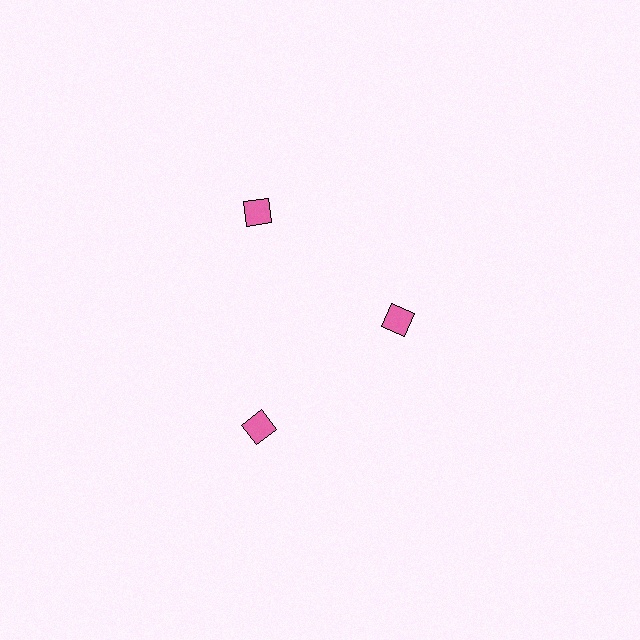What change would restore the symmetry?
The symmetry would be restored by moving it outward, back onto the ring so that all 3 squares sit at equal angles and equal distance from the center.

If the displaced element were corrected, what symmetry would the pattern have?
It would have 3-fold rotational symmetry — the pattern would map onto itself every 120 degrees.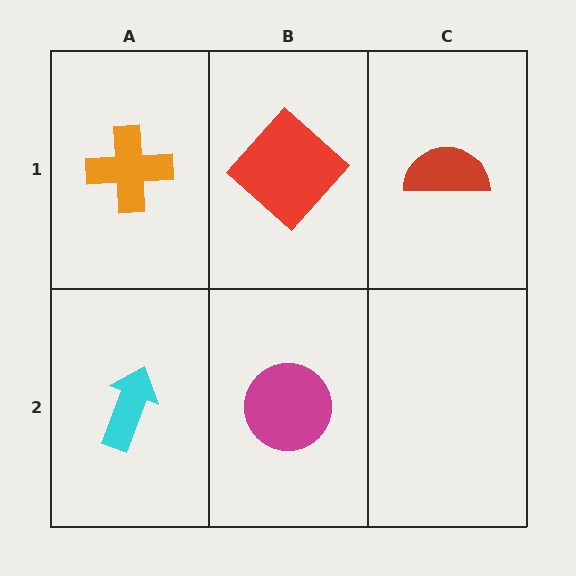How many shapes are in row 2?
2 shapes.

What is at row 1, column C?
A red semicircle.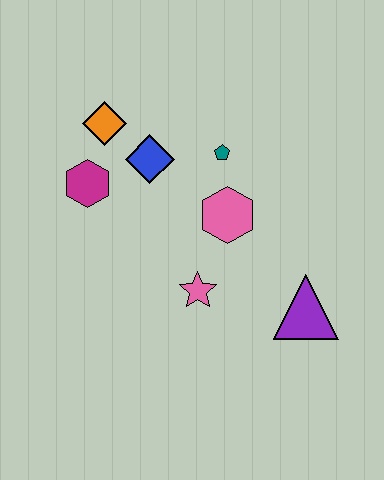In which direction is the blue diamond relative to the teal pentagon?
The blue diamond is to the left of the teal pentagon.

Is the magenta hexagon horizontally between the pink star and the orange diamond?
No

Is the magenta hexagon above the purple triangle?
Yes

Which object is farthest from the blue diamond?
The purple triangle is farthest from the blue diamond.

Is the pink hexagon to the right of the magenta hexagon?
Yes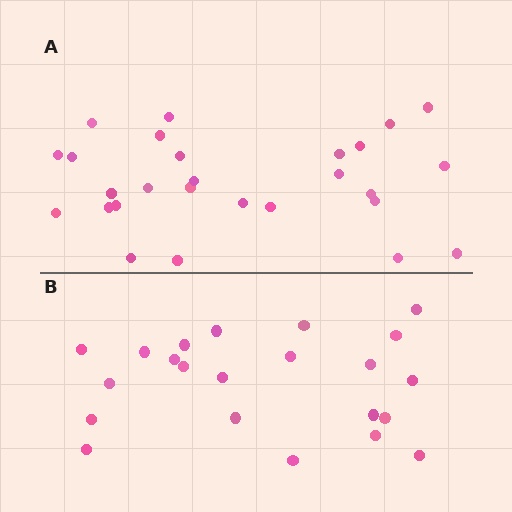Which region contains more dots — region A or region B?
Region A (the top region) has more dots.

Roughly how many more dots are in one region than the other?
Region A has about 5 more dots than region B.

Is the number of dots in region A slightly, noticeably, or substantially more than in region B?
Region A has only slightly more — the two regions are fairly close. The ratio is roughly 1.2 to 1.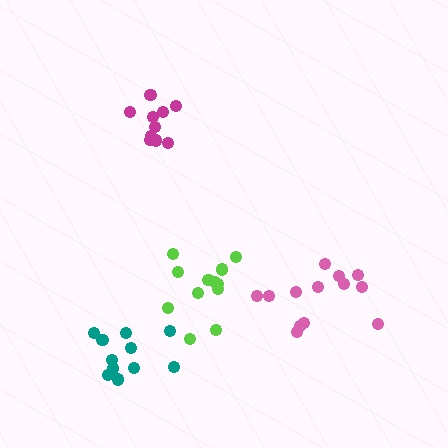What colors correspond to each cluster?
The clusters are colored: teal, magenta, lime, pink.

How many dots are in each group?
Group 1: 11 dots, Group 2: 10 dots, Group 3: 12 dots, Group 4: 13 dots (46 total).